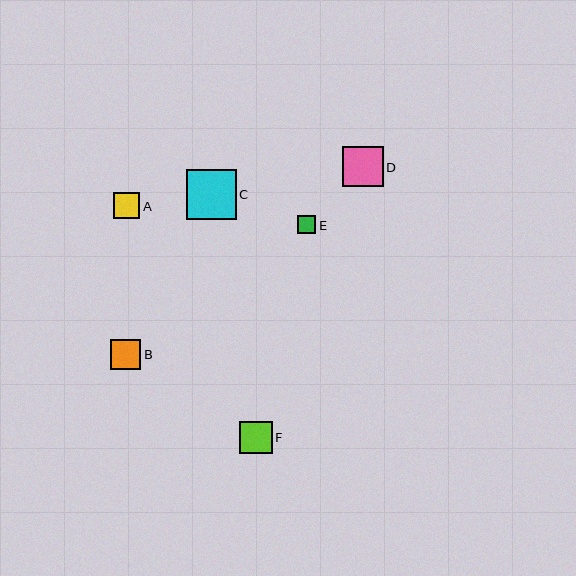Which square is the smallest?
Square E is the smallest with a size of approximately 19 pixels.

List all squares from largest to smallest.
From largest to smallest: C, D, F, B, A, E.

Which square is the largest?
Square C is the largest with a size of approximately 50 pixels.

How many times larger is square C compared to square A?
Square C is approximately 1.9 times the size of square A.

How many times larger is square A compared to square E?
Square A is approximately 1.4 times the size of square E.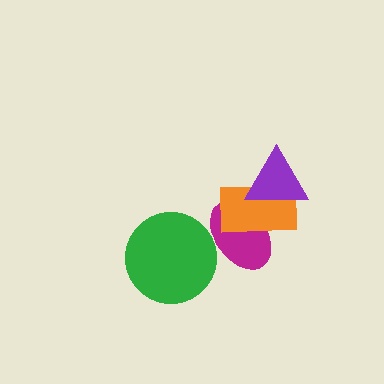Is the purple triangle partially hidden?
No, no other shape covers it.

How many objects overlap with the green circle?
1 object overlaps with the green circle.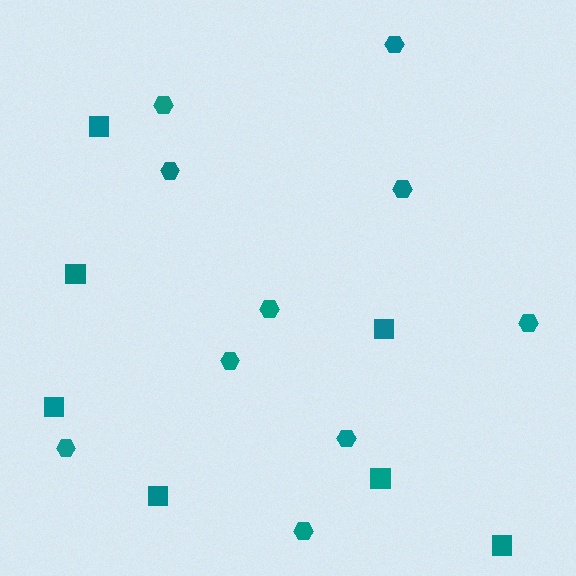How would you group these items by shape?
There are 2 groups: one group of hexagons (10) and one group of squares (7).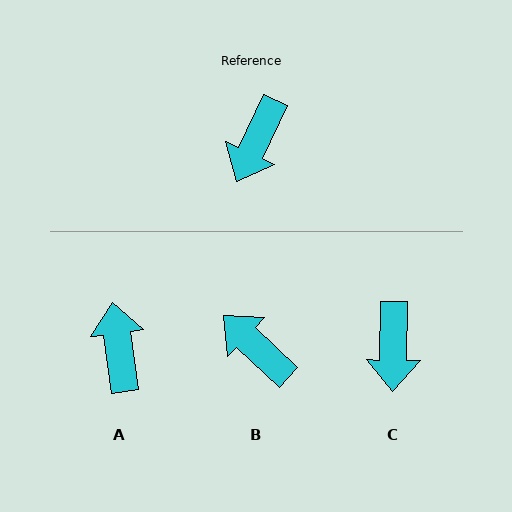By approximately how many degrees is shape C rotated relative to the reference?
Approximately 25 degrees counter-clockwise.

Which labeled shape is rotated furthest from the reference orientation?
A, about 147 degrees away.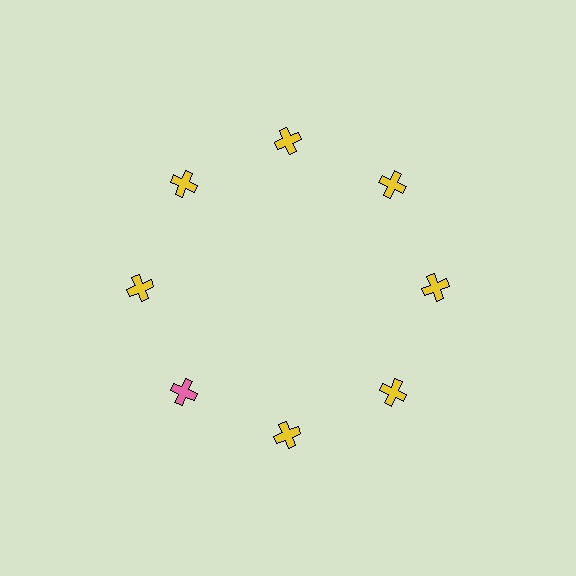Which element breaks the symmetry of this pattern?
The pink cross at roughly the 8 o'clock position breaks the symmetry. All other shapes are yellow crosses.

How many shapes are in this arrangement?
There are 8 shapes arranged in a ring pattern.